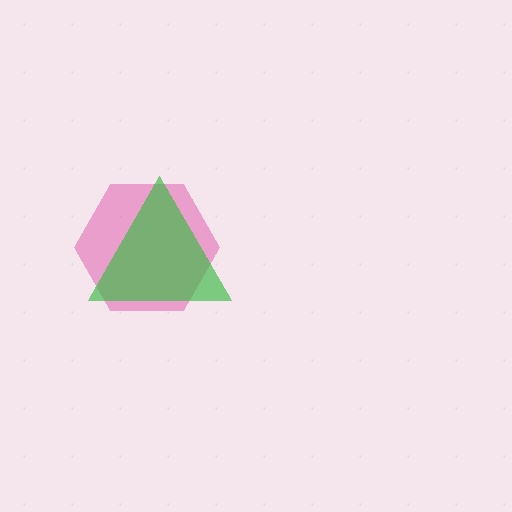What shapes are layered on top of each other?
The layered shapes are: a magenta hexagon, a green triangle.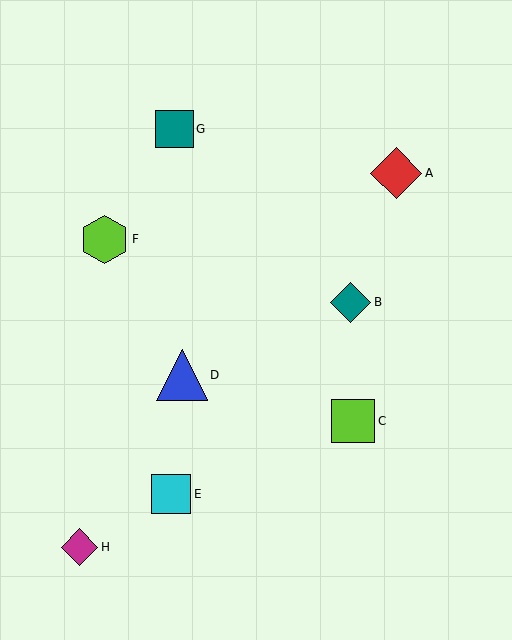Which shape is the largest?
The red diamond (labeled A) is the largest.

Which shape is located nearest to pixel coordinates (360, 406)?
The lime square (labeled C) at (353, 421) is nearest to that location.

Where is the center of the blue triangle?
The center of the blue triangle is at (182, 375).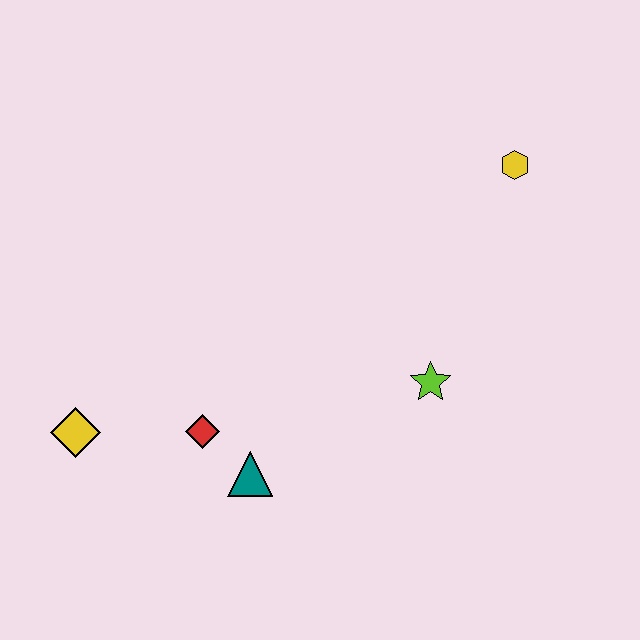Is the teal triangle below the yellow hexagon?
Yes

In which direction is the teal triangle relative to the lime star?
The teal triangle is to the left of the lime star.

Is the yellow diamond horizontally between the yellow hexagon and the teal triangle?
No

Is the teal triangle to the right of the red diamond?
Yes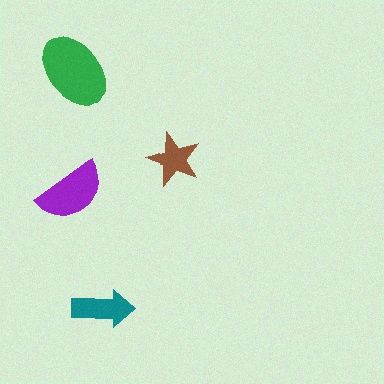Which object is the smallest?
The brown star.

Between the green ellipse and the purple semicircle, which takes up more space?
The green ellipse.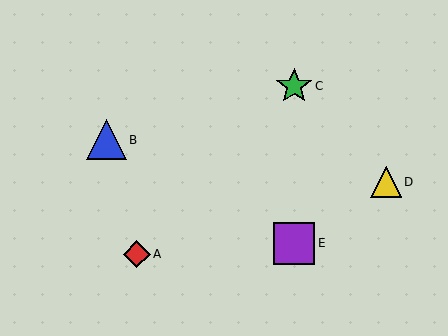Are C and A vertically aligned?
No, C is at x≈294 and A is at x≈137.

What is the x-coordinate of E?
Object E is at x≈294.